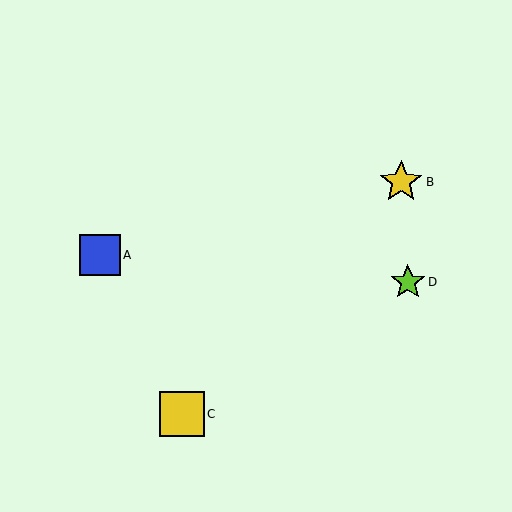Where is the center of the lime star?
The center of the lime star is at (408, 282).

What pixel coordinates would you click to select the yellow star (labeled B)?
Click at (401, 182) to select the yellow star B.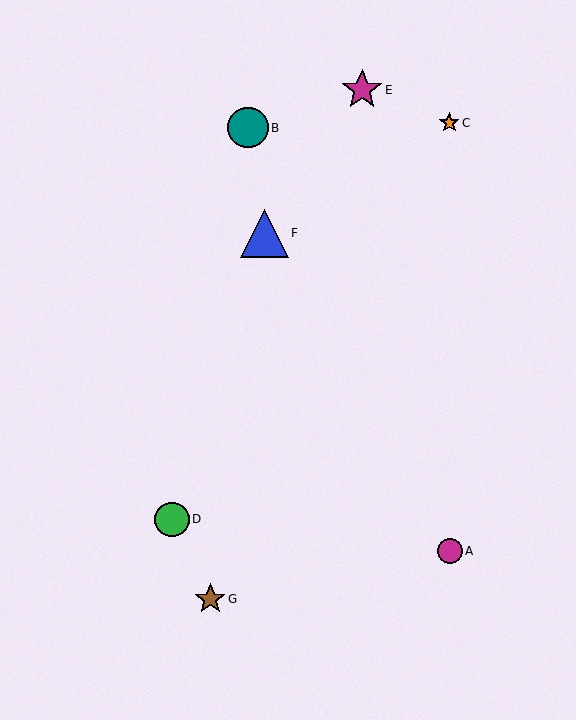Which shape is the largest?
The blue triangle (labeled F) is the largest.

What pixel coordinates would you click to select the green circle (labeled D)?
Click at (172, 519) to select the green circle D.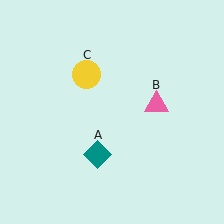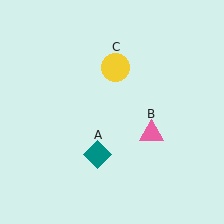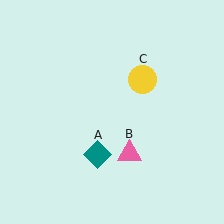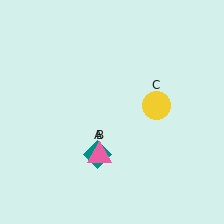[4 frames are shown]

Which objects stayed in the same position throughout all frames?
Teal diamond (object A) remained stationary.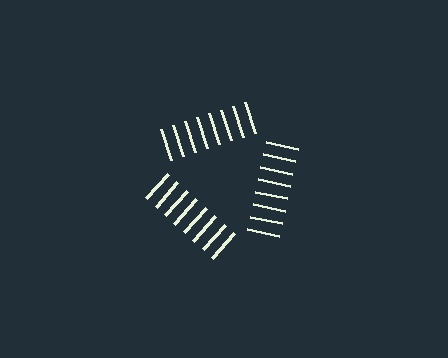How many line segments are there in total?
24 — 8 along each of the 3 edges.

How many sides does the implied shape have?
3 sides — the line-ends trace a triangle.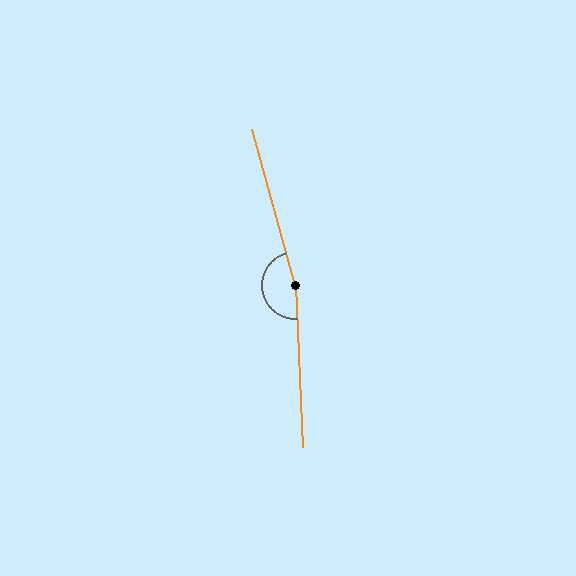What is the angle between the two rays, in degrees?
Approximately 167 degrees.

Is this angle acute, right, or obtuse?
It is obtuse.